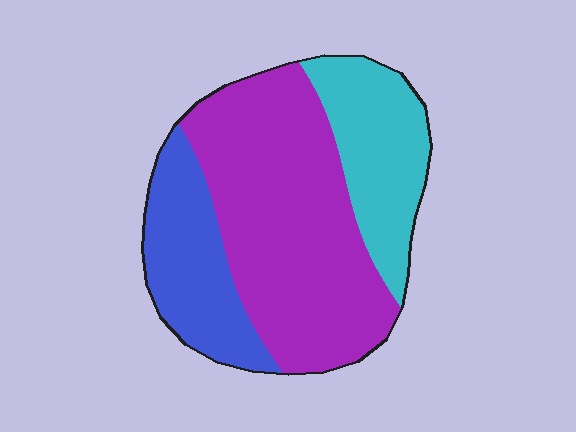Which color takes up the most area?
Purple, at roughly 55%.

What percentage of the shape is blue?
Blue takes up about one fifth (1/5) of the shape.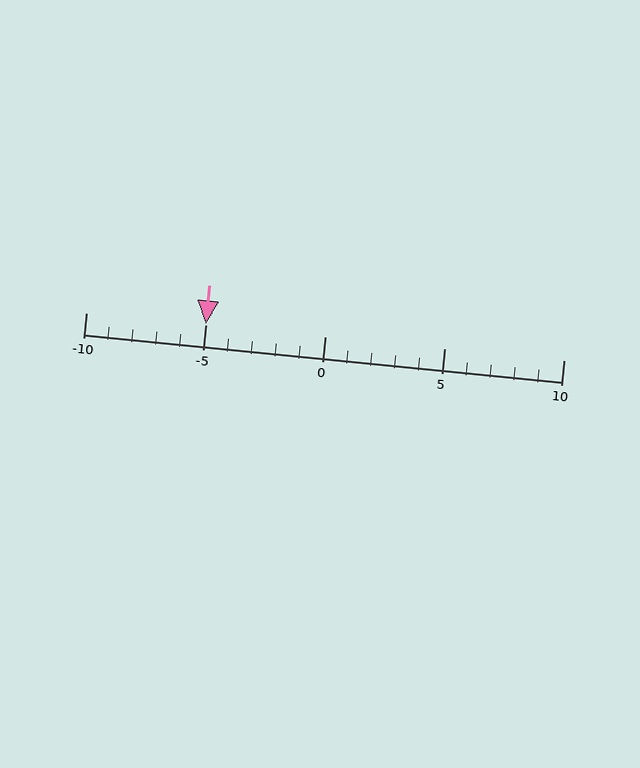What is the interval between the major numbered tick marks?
The major tick marks are spaced 5 units apart.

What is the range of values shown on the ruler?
The ruler shows values from -10 to 10.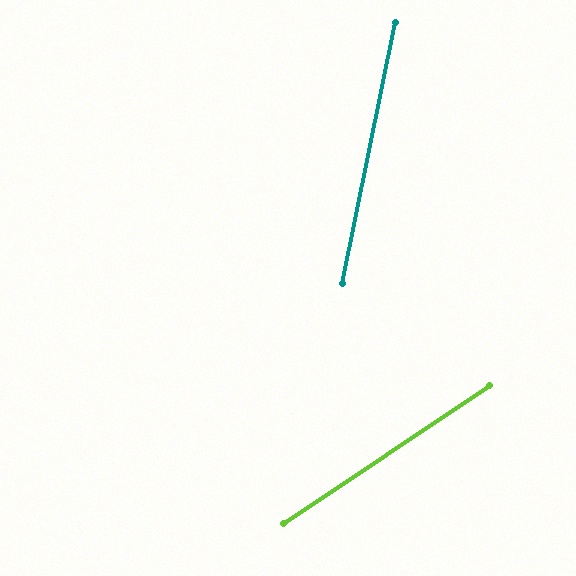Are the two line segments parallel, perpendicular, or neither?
Neither parallel nor perpendicular — they differ by about 45°.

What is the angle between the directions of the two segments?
Approximately 45 degrees.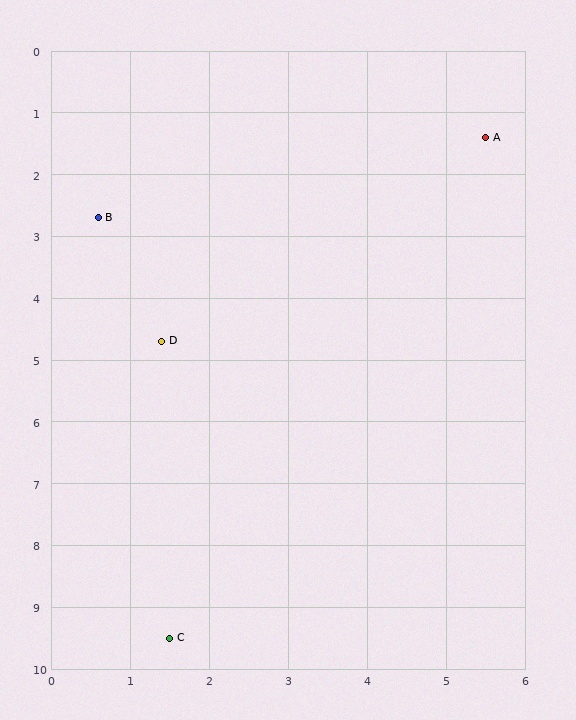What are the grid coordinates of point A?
Point A is at approximately (5.5, 1.4).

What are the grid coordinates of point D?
Point D is at approximately (1.4, 4.7).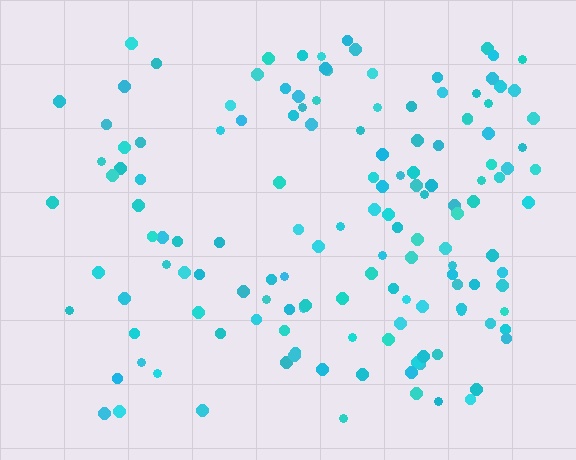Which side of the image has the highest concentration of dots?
The right.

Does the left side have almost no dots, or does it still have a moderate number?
Still a moderate number, just noticeably fewer than the right.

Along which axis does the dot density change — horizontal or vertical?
Horizontal.